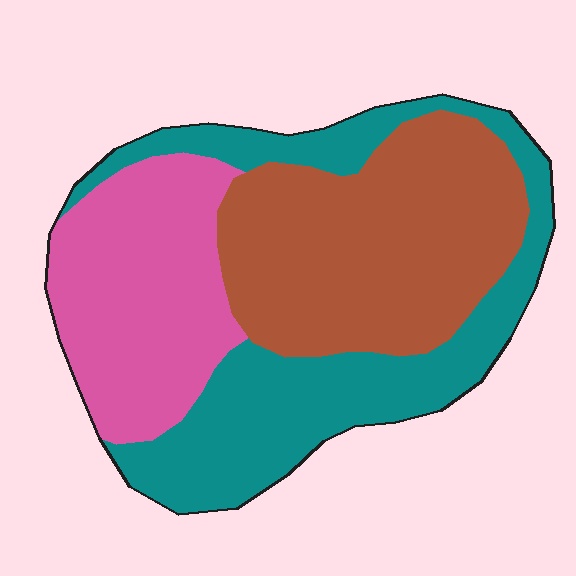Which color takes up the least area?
Pink, at roughly 25%.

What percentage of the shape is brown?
Brown takes up about three eighths (3/8) of the shape.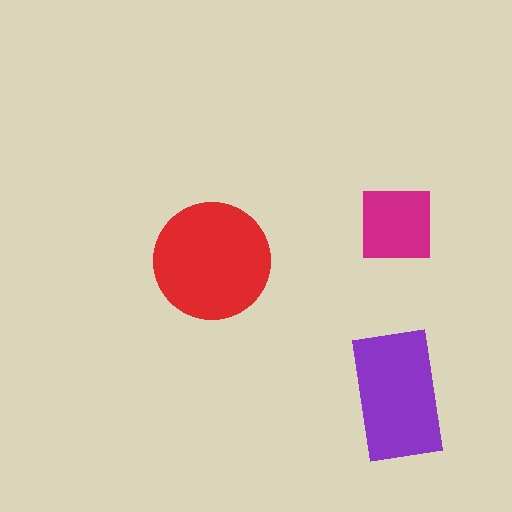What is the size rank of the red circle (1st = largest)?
1st.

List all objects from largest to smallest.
The red circle, the purple rectangle, the magenta square.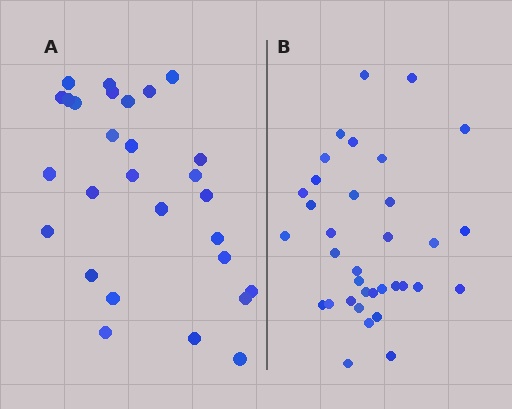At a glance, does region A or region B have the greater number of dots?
Region B (the right region) has more dots.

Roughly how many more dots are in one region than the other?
Region B has roughly 8 or so more dots than region A.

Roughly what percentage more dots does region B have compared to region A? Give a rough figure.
About 25% more.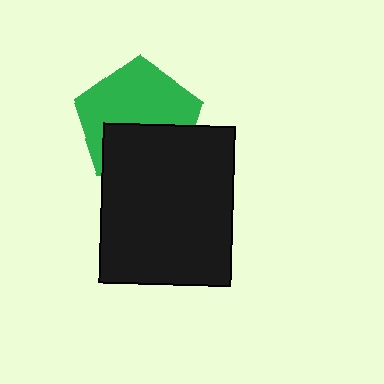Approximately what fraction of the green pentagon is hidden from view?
Roughly 41% of the green pentagon is hidden behind the black rectangle.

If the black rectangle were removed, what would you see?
You would see the complete green pentagon.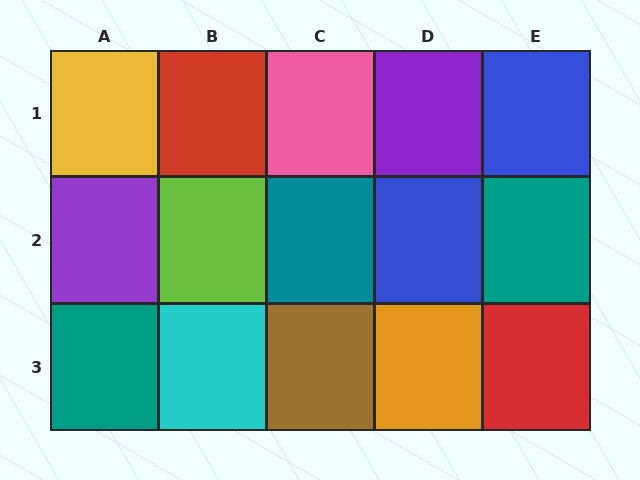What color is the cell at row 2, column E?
Teal.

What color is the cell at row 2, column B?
Lime.